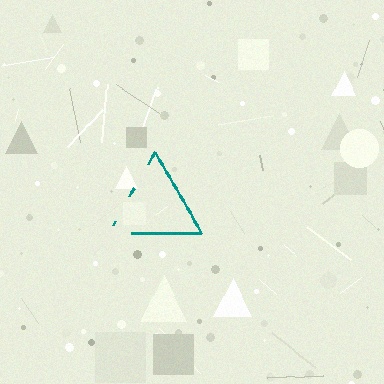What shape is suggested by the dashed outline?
The dashed outline suggests a triangle.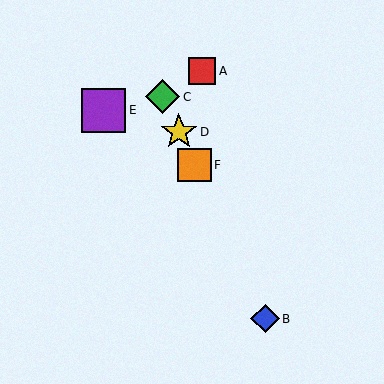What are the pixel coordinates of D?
Object D is at (179, 132).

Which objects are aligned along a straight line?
Objects B, C, D, F are aligned along a straight line.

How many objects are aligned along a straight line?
4 objects (B, C, D, F) are aligned along a straight line.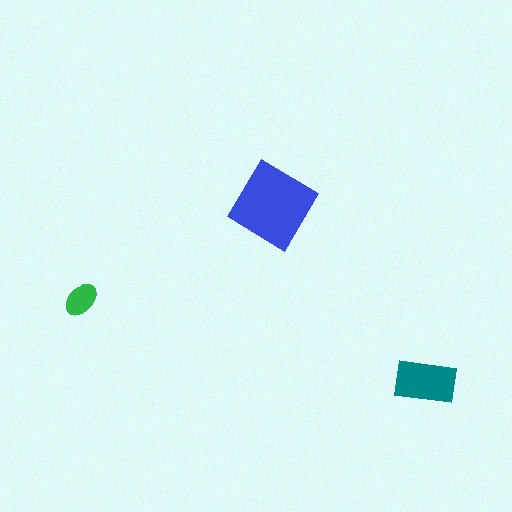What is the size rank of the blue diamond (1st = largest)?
1st.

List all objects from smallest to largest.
The green ellipse, the teal rectangle, the blue diamond.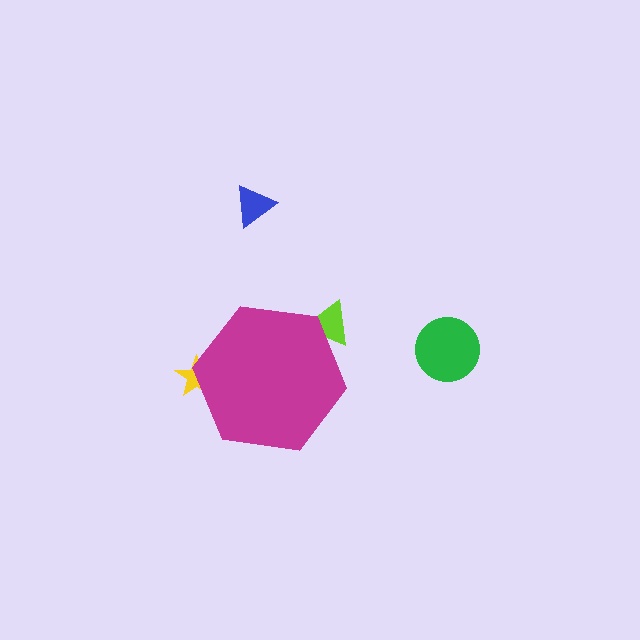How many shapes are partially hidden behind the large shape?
2 shapes are partially hidden.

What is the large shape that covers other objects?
A magenta hexagon.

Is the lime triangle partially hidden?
Yes, the lime triangle is partially hidden behind the magenta hexagon.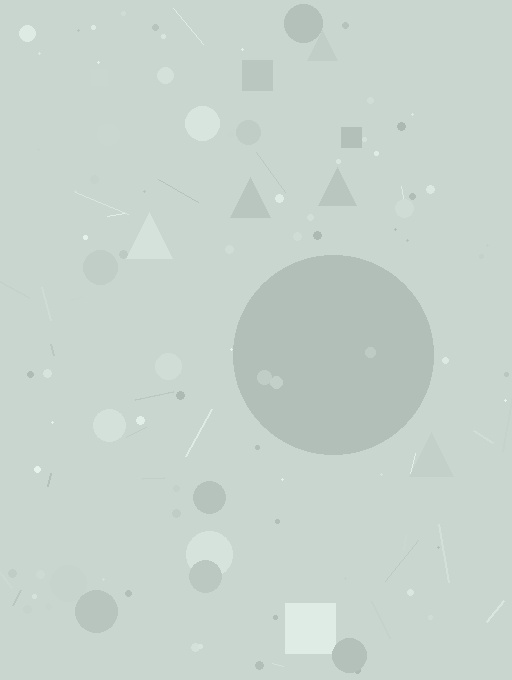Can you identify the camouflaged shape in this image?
The camouflaged shape is a circle.